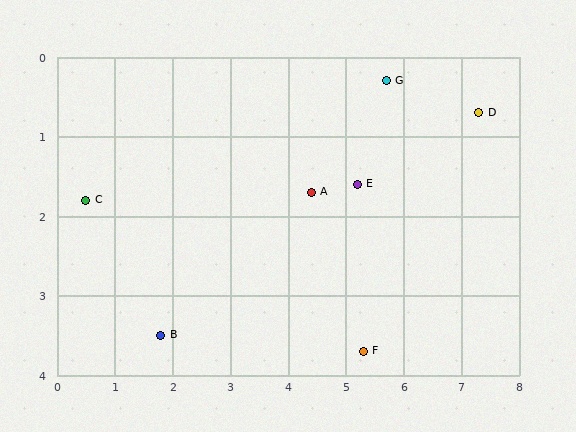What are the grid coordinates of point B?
Point B is at approximately (1.8, 3.5).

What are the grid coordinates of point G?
Point G is at approximately (5.7, 0.3).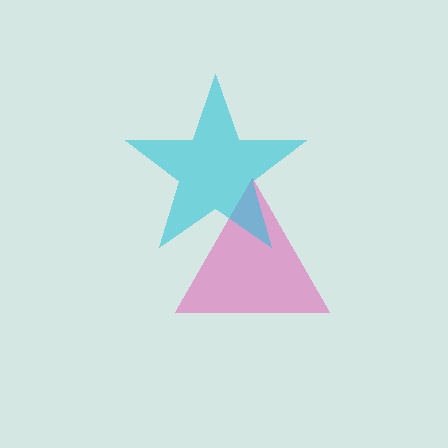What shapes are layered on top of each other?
The layered shapes are: a pink triangle, a cyan star.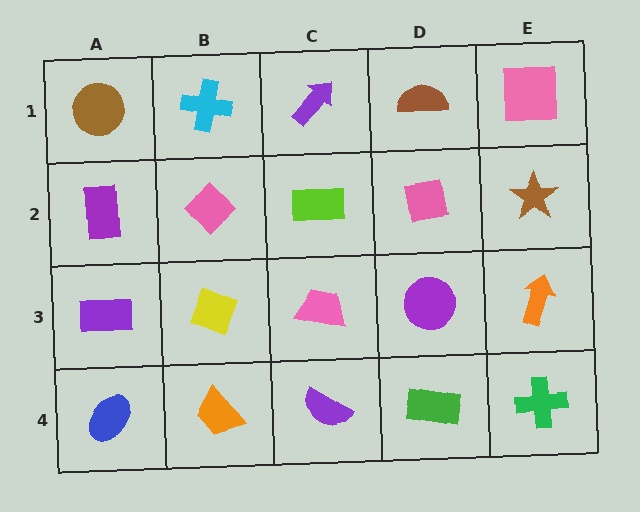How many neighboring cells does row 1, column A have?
2.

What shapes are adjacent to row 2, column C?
A purple arrow (row 1, column C), a pink trapezoid (row 3, column C), a pink diamond (row 2, column B), a pink square (row 2, column D).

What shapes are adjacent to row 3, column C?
A lime rectangle (row 2, column C), a purple semicircle (row 4, column C), a yellow diamond (row 3, column B), a purple circle (row 3, column D).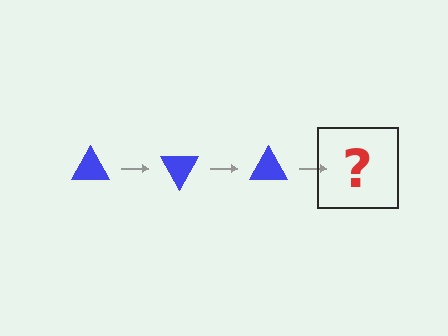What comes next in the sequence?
The next element should be a blue triangle rotated 180 degrees.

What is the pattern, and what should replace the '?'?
The pattern is that the triangle rotates 60 degrees each step. The '?' should be a blue triangle rotated 180 degrees.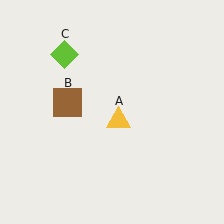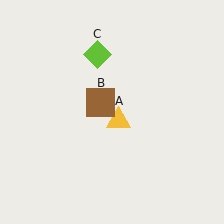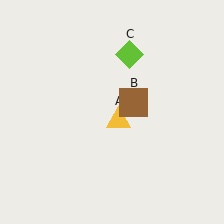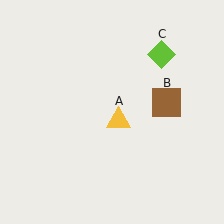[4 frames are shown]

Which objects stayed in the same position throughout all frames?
Yellow triangle (object A) remained stationary.